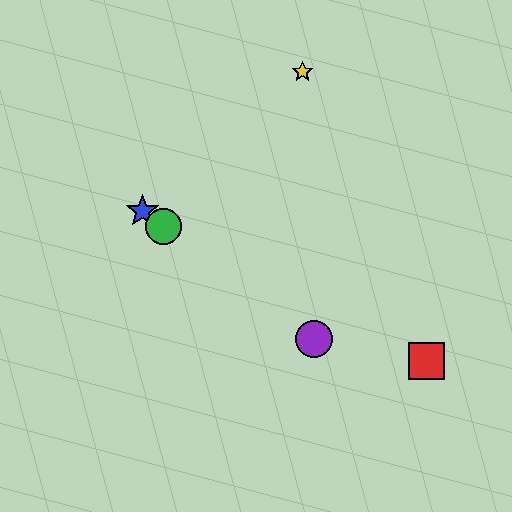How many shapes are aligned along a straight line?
3 shapes (the blue star, the green circle, the purple circle) are aligned along a straight line.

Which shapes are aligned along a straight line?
The blue star, the green circle, the purple circle are aligned along a straight line.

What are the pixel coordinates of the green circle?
The green circle is at (163, 227).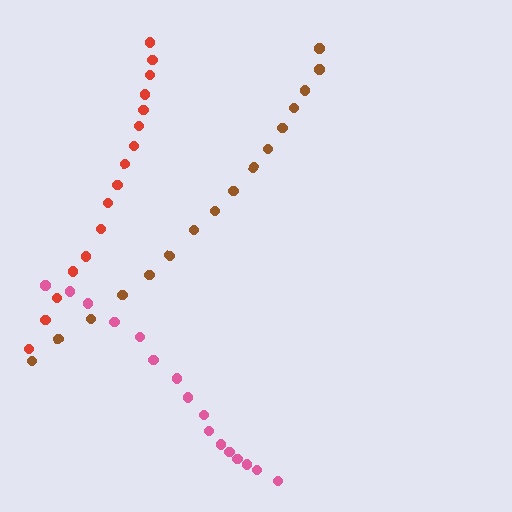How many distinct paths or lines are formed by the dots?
There are 3 distinct paths.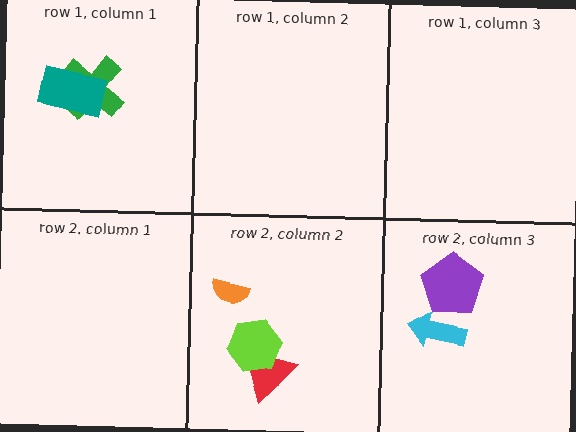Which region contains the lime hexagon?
The row 2, column 2 region.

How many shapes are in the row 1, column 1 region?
2.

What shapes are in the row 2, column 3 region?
The cyan arrow, the purple pentagon.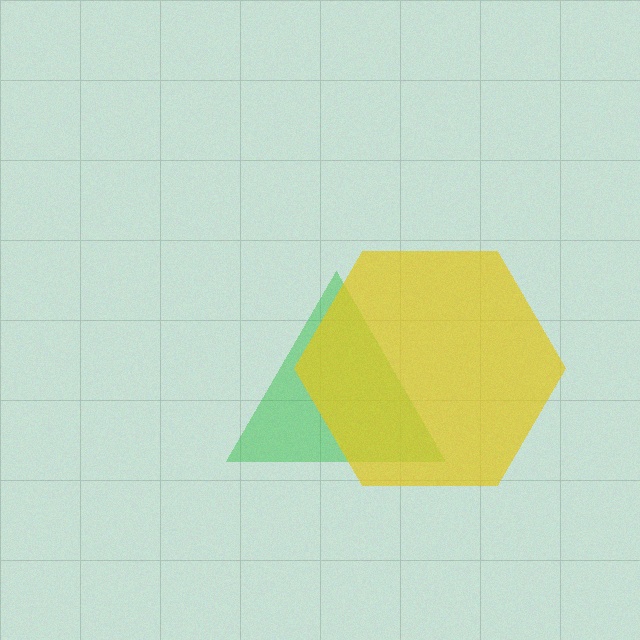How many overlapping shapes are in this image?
There are 2 overlapping shapes in the image.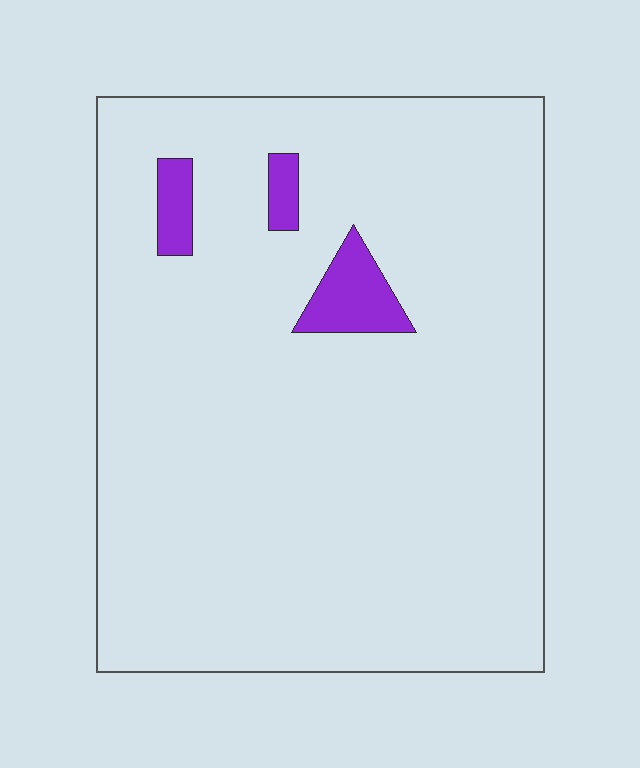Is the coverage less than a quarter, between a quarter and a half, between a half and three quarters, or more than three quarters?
Less than a quarter.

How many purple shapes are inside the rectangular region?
3.